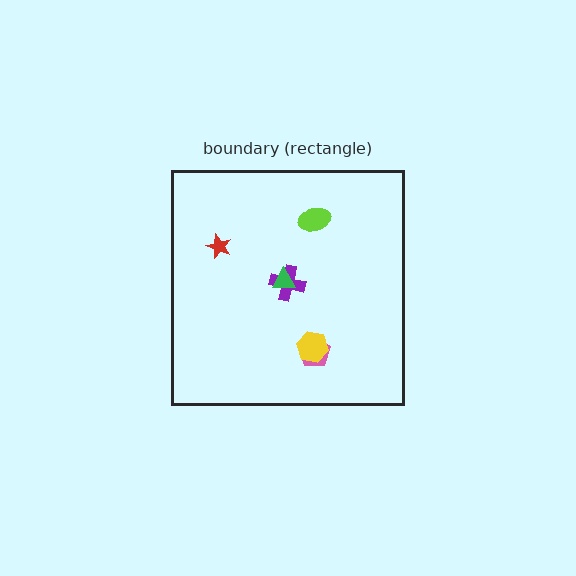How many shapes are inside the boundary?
6 inside, 0 outside.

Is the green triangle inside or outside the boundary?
Inside.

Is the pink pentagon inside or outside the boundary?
Inside.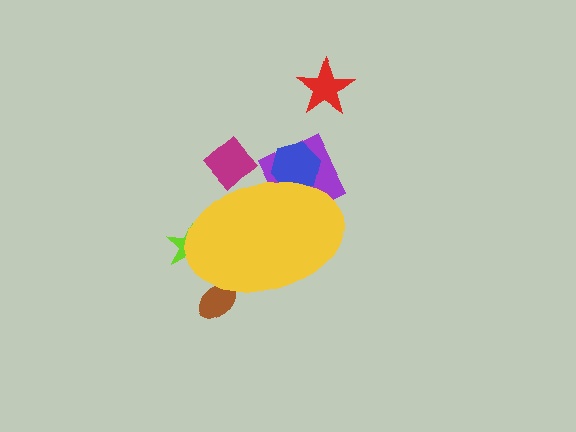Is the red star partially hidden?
No, the red star is fully visible.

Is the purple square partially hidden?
Yes, the purple square is partially hidden behind the yellow ellipse.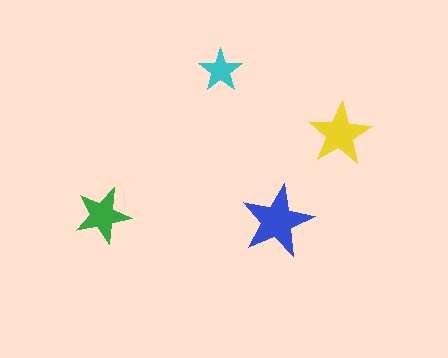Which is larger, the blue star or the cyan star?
The blue one.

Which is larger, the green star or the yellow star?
The yellow one.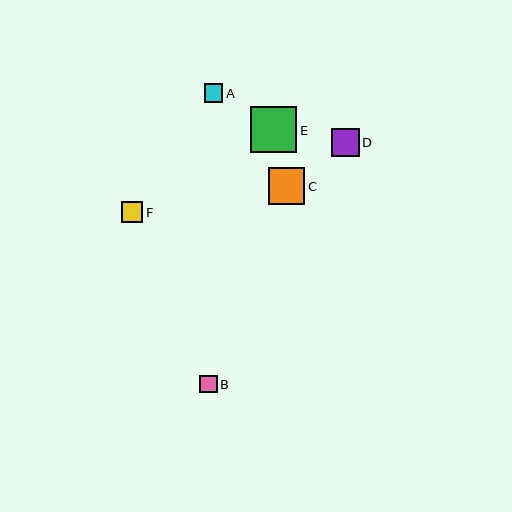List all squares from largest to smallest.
From largest to smallest: E, C, D, F, A, B.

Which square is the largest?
Square E is the largest with a size of approximately 46 pixels.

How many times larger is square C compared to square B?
Square C is approximately 2.1 times the size of square B.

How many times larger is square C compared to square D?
Square C is approximately 1.3 times the size of square D.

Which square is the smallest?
Square B is the smallest with a size of approximately 17 pixels.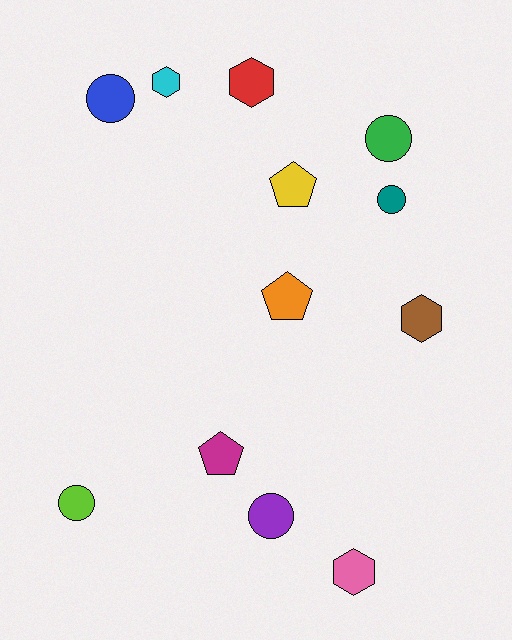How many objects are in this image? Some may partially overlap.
There are 12 objects.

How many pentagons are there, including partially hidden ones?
There are 3 pentagons.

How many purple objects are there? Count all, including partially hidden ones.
There is 1 purple object.